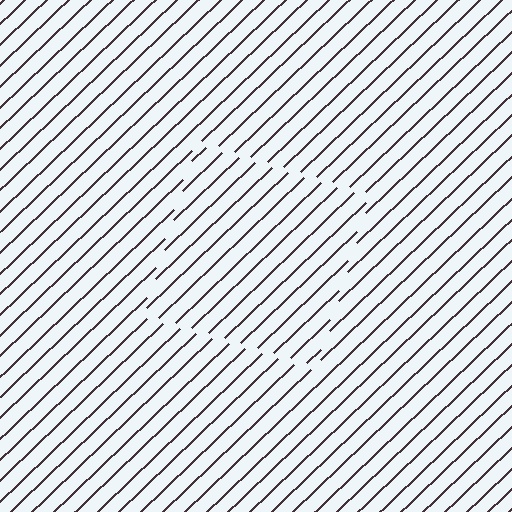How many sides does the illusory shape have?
4 sides — the line-ends trace a square.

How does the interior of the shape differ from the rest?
The interior of the shape contains the same grating, shifted by half a period — the contour is defined by the phase discontinuity where line-ends from the inner and outer gratings abut.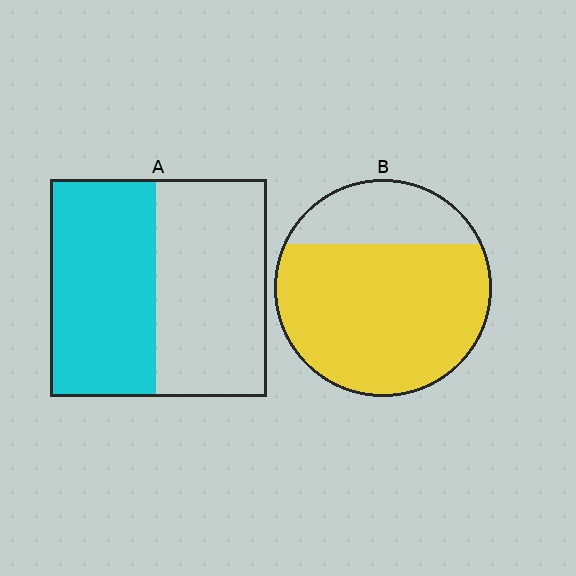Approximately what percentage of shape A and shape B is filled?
A is approximately 50% and B is approximately 75%.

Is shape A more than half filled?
Roughly half.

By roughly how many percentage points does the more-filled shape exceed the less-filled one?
By roughly 25 percentage points (B over A).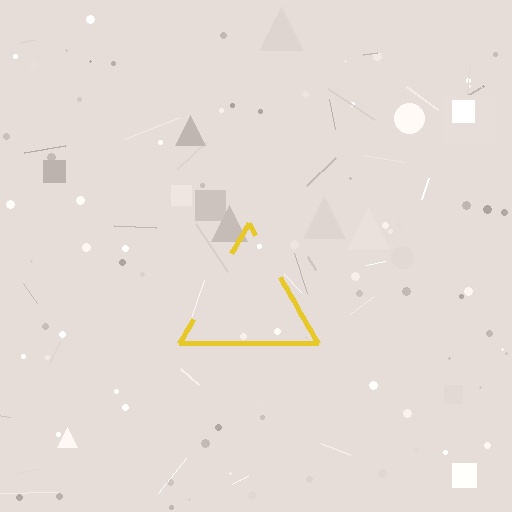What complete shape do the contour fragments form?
The contour fragments form a triangle.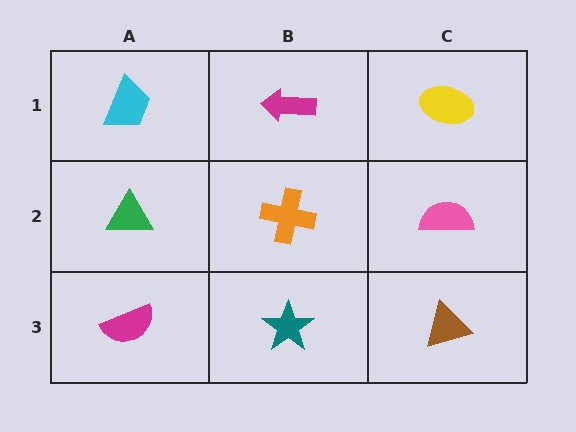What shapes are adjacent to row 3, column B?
An orange cross (row 2, column B), a magenta semicircle (row 3, column A), a brown triangle (row 3, column C).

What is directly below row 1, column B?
An orange cross.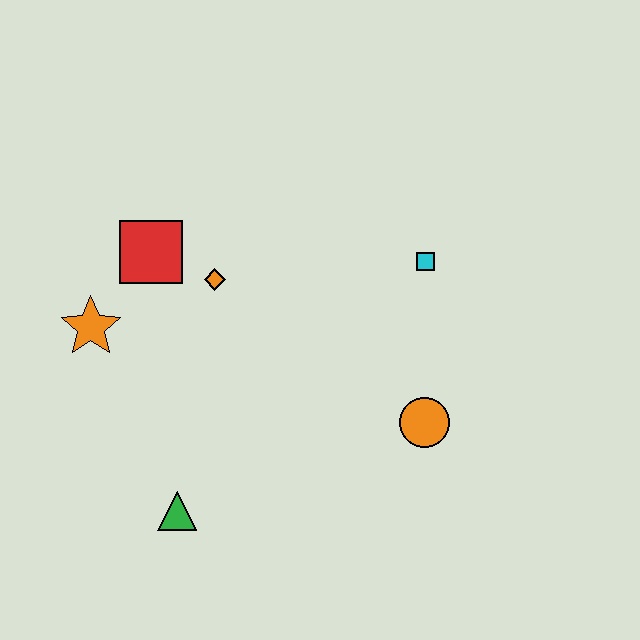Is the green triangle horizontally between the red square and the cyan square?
Yes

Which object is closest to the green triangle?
The orange star is closest to the green triangle.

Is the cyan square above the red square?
No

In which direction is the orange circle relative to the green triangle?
The orange circle is to the right of the green triangle.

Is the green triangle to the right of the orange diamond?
No